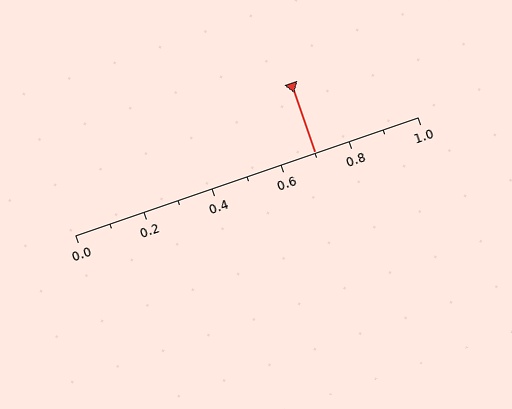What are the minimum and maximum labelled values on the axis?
The axis runs from 0.0 to 1.0.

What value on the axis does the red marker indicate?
The marker indicates approximately 0.7.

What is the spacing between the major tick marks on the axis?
The major ticks are spaced 0.2 apart.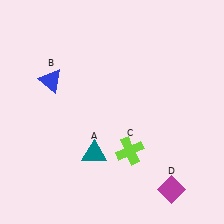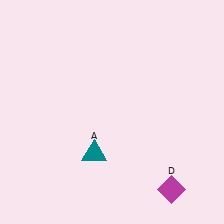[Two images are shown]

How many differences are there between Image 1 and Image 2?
There are 2 differences between the two images.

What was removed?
The blue triangle (B), the lime cross (C) were removed in Image 2.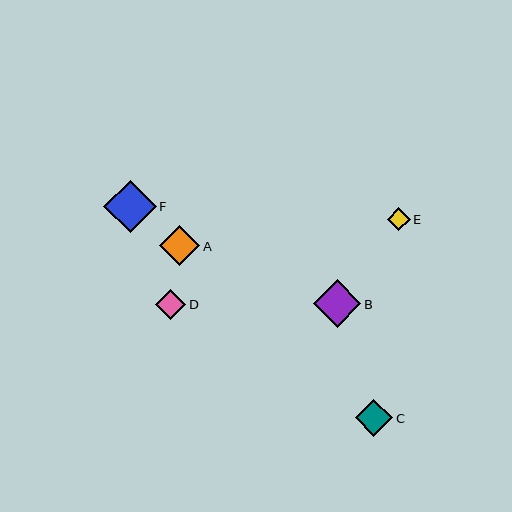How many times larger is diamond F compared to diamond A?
Diamond F is approximately 1.3 times the size of diamond A.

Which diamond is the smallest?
Diamond E is the smallest with a size of approximately 23 pixels.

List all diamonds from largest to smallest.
From largest to smallest: F, B, A, C, D, E.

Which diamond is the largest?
Diamond F is the largest with a size of approximately 52 pixels.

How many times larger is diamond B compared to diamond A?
Diamond B is approximately 1.2 times the size of diamond A.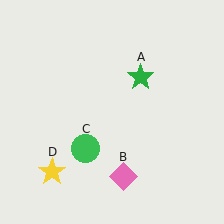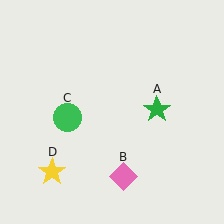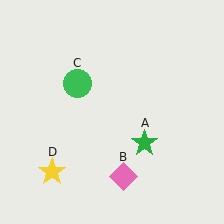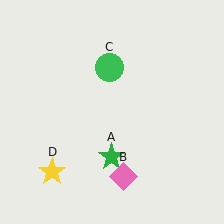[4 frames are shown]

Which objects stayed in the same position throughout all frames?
Pink diamond (object B) and yellow star (object D) remained stationary.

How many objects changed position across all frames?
2 objects changed position: green star (object A), green circle (object C).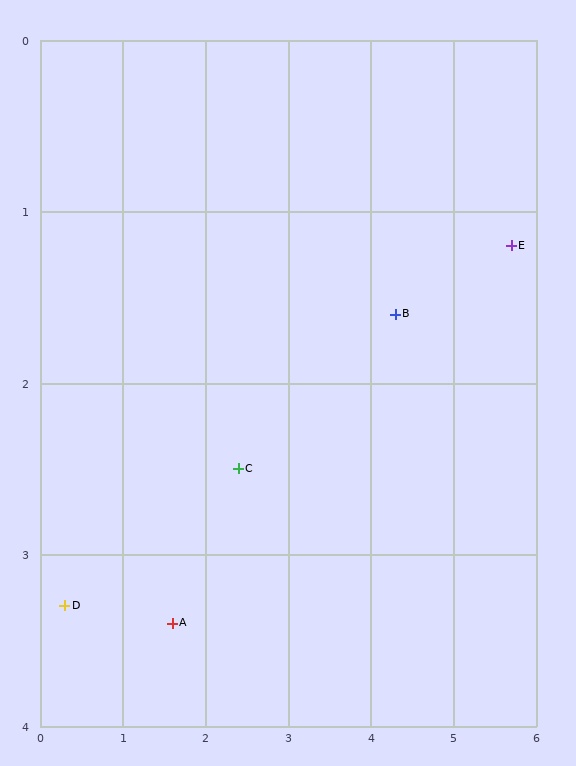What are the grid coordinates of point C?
Point C is at approximately (2.4, 2.5).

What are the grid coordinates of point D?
Point D is at approximately (0.3, 3.3).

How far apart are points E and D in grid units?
Points E and D are about 5.8 grid units apart.